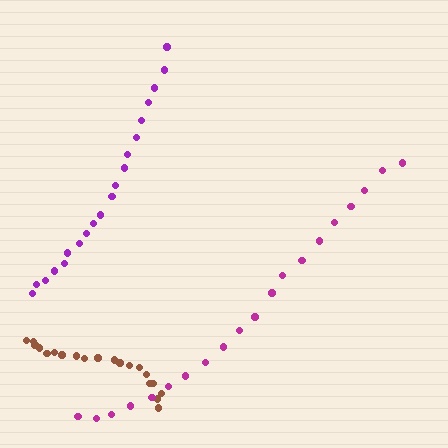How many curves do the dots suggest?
There are 3 distinct paths.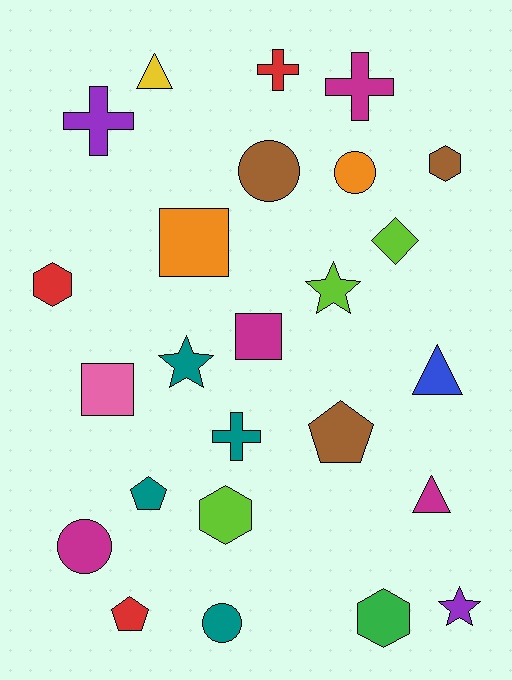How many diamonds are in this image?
There is 1 diamond.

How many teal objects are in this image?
There are 4 teal objects.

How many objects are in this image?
There are 25 objects.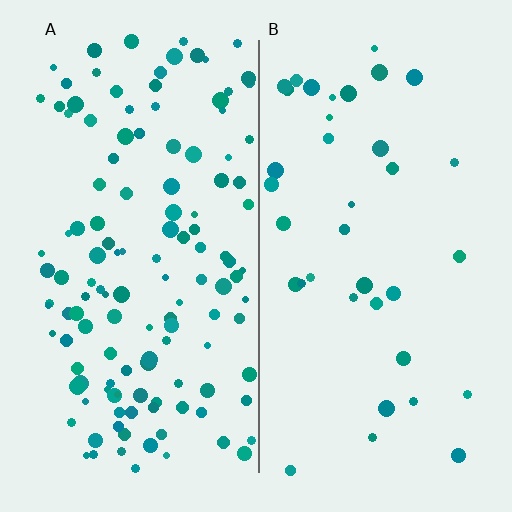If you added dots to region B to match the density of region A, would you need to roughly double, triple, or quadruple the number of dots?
Approximately quadruple.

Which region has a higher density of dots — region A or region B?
A (the left).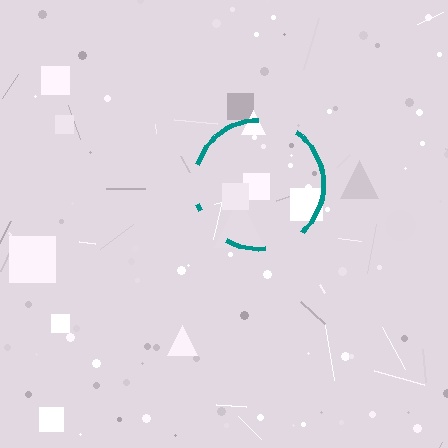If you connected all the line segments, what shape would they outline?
They would outline a circle.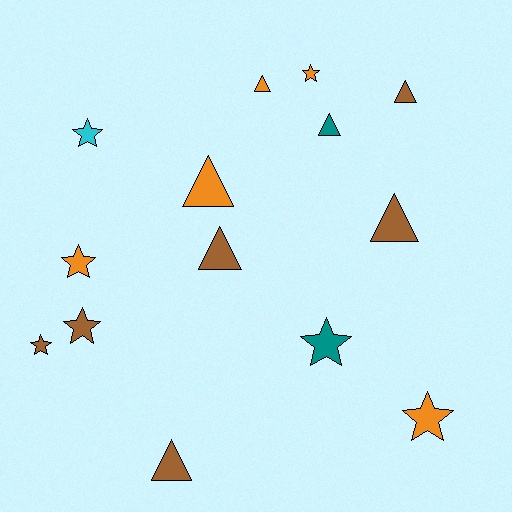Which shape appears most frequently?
Triangle, with 7 objects.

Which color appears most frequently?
Brown, with 6 objects.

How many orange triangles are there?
There are 2 orange triangles.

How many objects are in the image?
There are 14 objects.